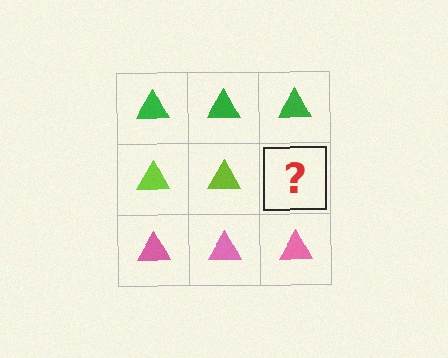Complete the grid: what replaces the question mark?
The question mark should be replaced with a lime triangle.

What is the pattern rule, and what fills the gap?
The rule is that each row has a consistent color. The gap should be filled with a lime triangle.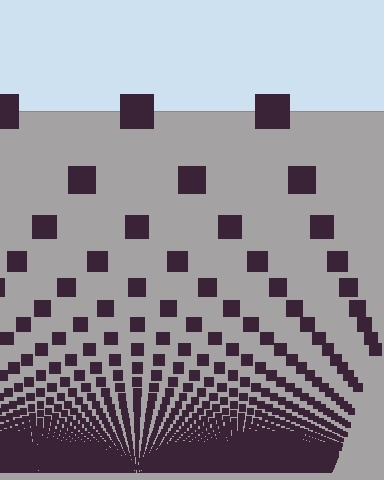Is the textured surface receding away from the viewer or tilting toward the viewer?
The surface appears to tilt toward the viewer. Texture elements get larger and sparser toward the top.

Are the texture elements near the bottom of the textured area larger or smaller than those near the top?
Smaller. The gradient is inverted — elements near the bottom are smaller and denser.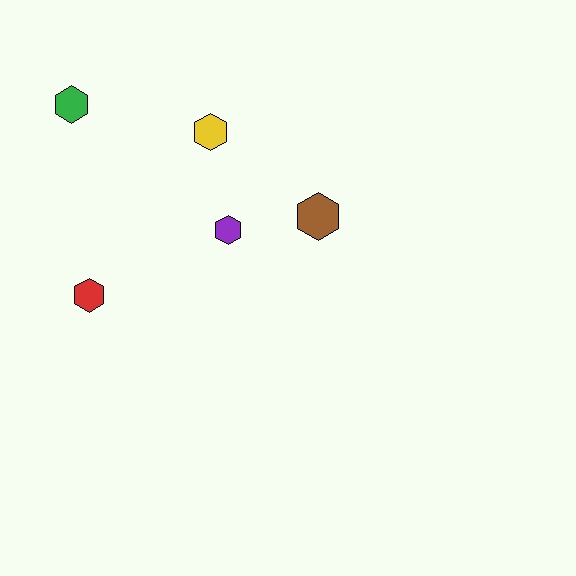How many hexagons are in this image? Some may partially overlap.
There are 5 hexagons.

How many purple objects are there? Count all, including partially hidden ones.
There is 1 purple object.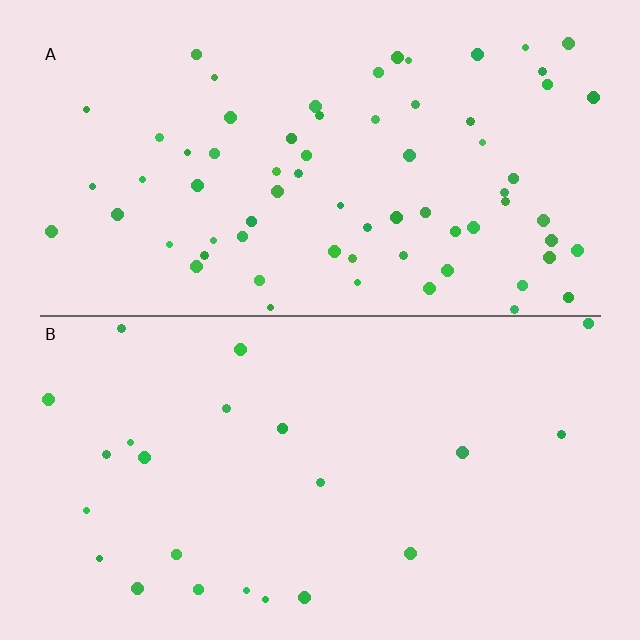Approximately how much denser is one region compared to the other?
Approximately 3.1× — region A over region B.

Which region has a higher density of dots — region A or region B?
A (the top).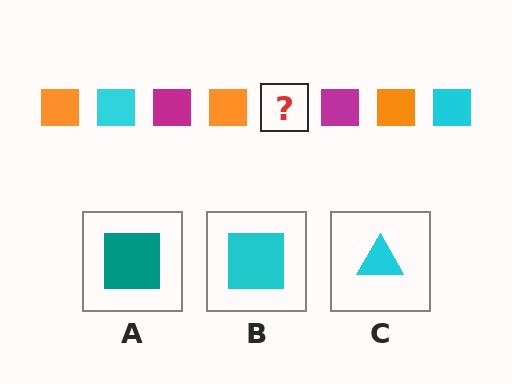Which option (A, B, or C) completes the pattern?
B.